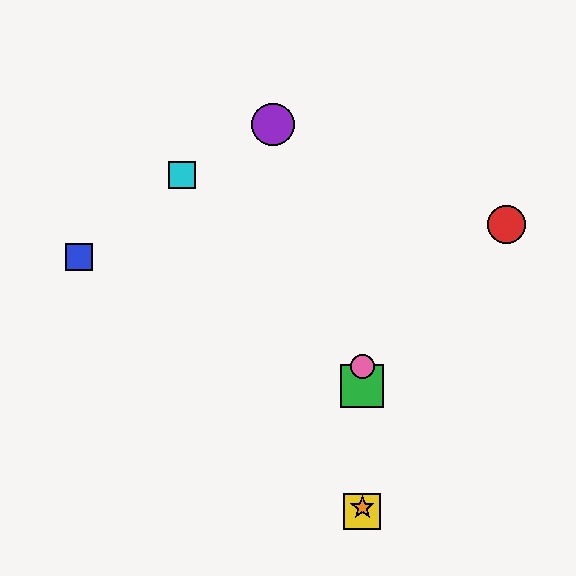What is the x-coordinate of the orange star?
The orange star is at x≈362.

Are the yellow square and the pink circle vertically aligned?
Yes, both are at x≈362.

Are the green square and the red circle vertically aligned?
No, the green square is at x≈362 and the red circle is at x≈506.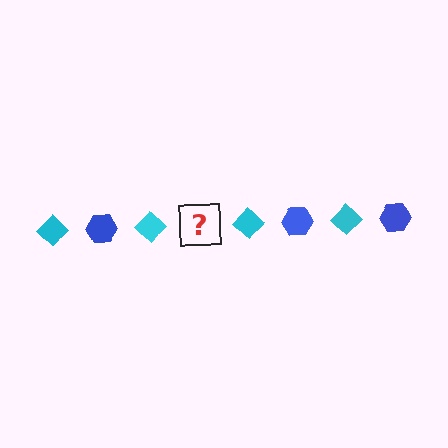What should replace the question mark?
The question mark should be replaced with a blue hexagon.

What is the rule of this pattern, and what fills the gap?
The rule is that the pattern alternates between cyan diamond and blue hexagon. The gap should be filled with a blue hexagon.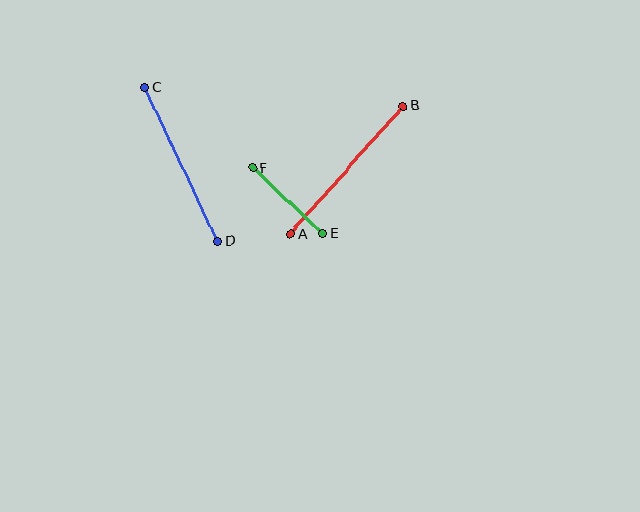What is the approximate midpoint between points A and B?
The midpoint is at approximately (347, 170) pixels.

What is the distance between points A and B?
The distance is approximately 171 pixels.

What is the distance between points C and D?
The distance is approximately 170 pixels.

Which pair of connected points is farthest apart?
Points A and B are farthest apart.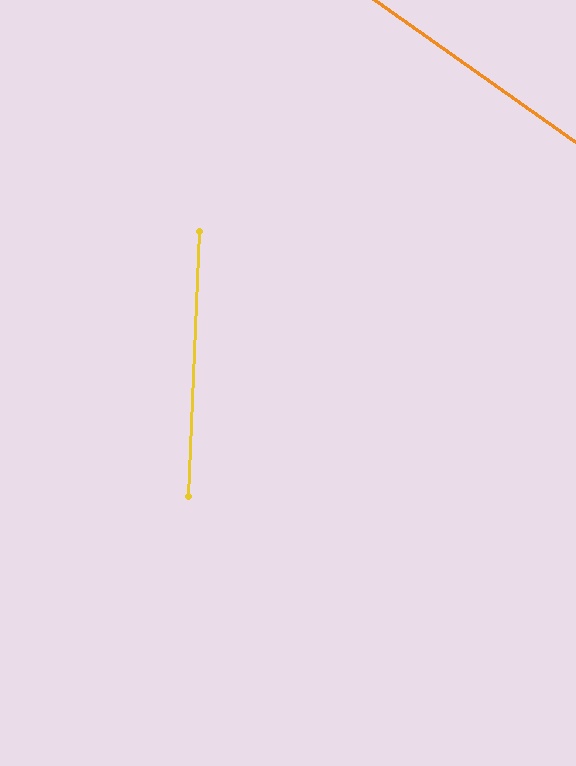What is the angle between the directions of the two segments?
Approximately 57 degrees.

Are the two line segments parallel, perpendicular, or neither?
Neither parallel nor perpendicular — they differ by about 57°.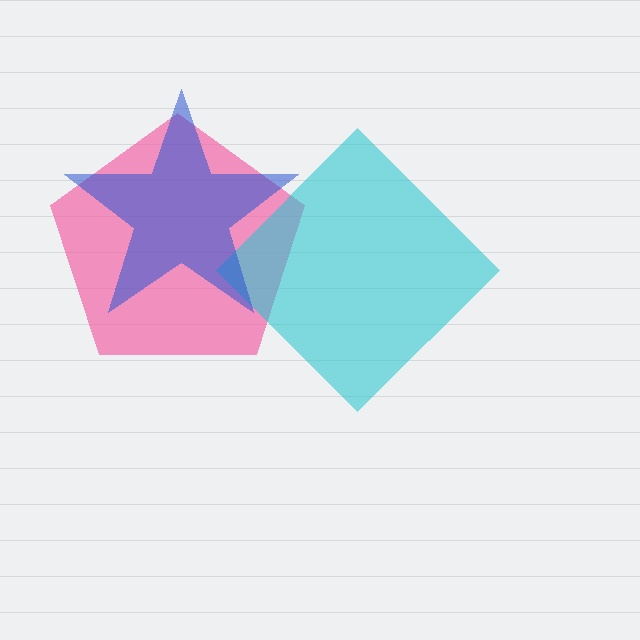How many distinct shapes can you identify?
There are 3 distinct shapes: a pink pentagon, a cyan diamond, a blue star.